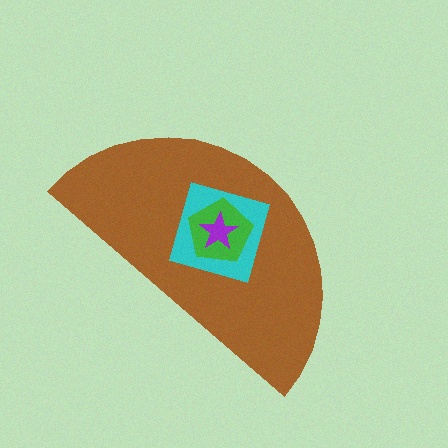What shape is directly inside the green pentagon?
The purple star.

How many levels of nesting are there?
4.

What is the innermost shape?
The purple star.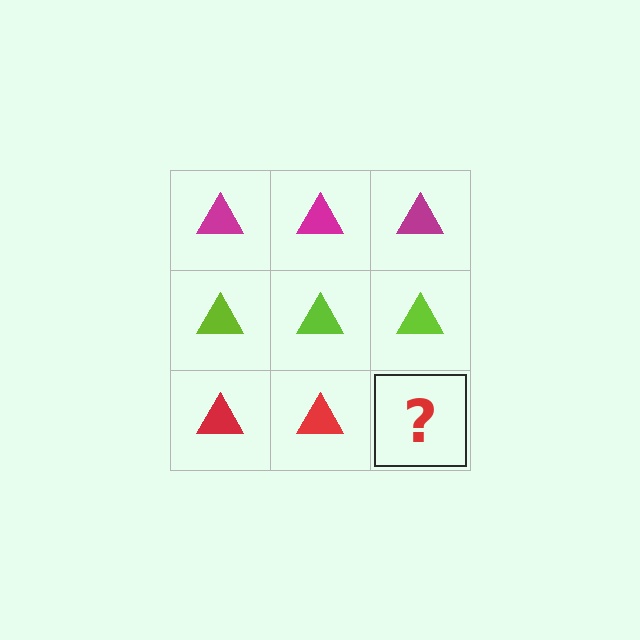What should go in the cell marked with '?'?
The missing cell should contain a red triangle.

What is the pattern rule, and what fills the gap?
The rule is that each row has a consistent color. The gap should be filled with a red triangle.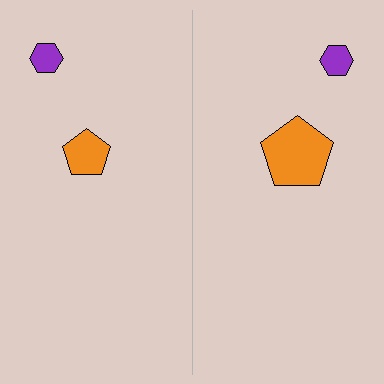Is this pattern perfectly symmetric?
No, the pattern is not perfectly symmetric. The orange pentagon on the right side has a different size than its mirror counterpart.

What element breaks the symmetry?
The orange pentagon on the right side has a different size than its mirror counterpart.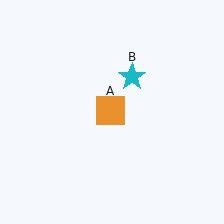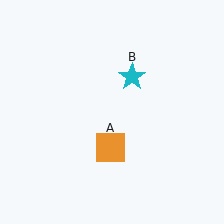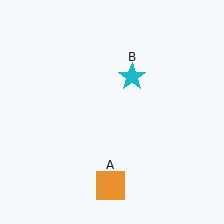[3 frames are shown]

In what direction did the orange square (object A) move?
The orange square (object A) moved down.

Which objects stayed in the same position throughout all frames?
Cyan star (object B) remained stationary.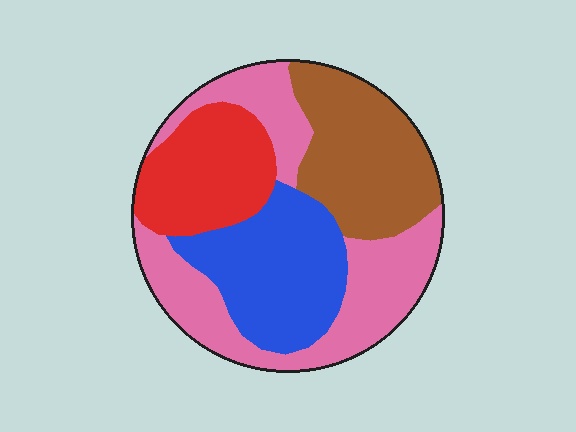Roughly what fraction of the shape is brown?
Brown covers about 25% of the shape.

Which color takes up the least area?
Red, at roughly 20%.